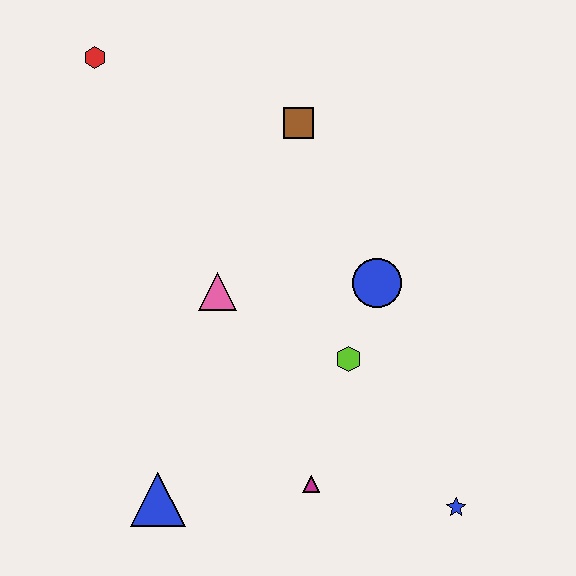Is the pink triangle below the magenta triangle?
No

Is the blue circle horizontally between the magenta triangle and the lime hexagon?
No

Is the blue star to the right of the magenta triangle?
Yes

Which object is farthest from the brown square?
The blue star is farthest from the brown square.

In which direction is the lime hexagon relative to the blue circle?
The lime hexagon is below the blue circle.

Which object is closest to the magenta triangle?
The lime hexagon is closest to the magenta triangle.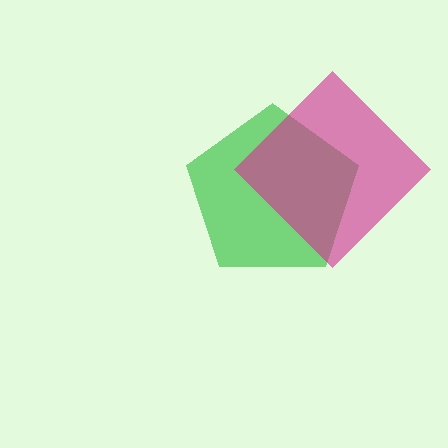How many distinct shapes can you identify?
There are 2 distinct shapes: a green pentagon, a magenta diamond.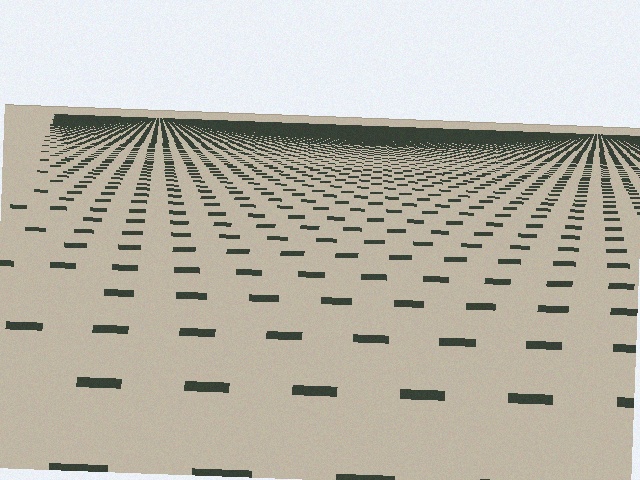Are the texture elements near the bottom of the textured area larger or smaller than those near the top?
Larger. Near the bottom, elements are closer to the viewer and appear at a bigger on-screen size.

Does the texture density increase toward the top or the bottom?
Density increases toward the top.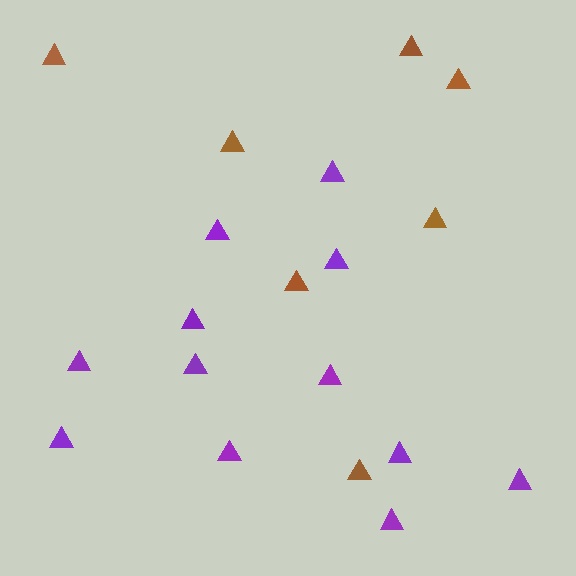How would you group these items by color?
There are 2 groups: one group of brown triangles (7) and one group of purple triangles (12).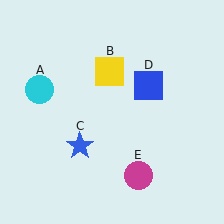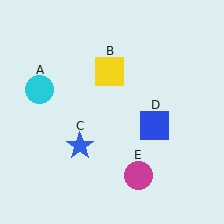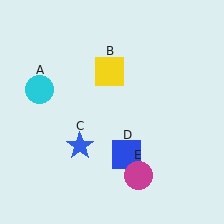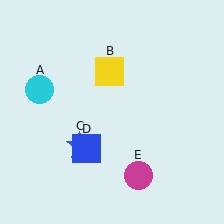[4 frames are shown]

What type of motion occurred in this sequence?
The blue square (object D) rotated clockwise around the center of the scene.